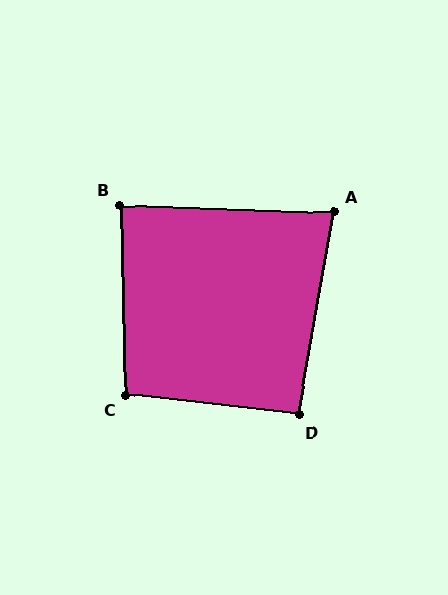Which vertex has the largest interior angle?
C, at approximately 98 degrees.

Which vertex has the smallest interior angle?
A, at approximately 82 degrees.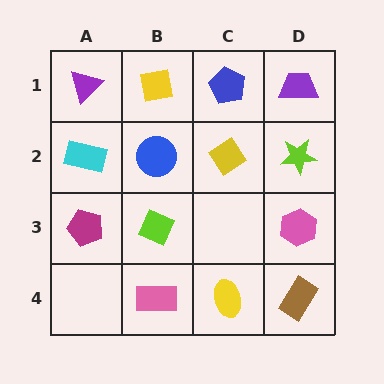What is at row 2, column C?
A yellow diamond.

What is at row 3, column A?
A magenta pentagon.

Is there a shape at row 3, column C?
No, that cell is empty.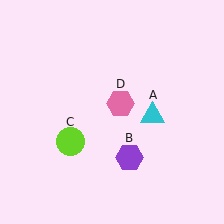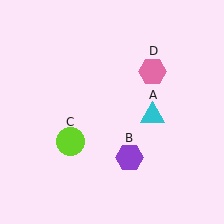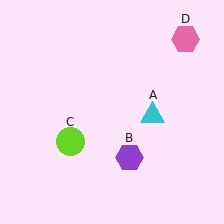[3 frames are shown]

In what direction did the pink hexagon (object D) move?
The pink hexagon (object D) moved up and to the right.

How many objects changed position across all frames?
1 object changed position: pink hexagon (object D).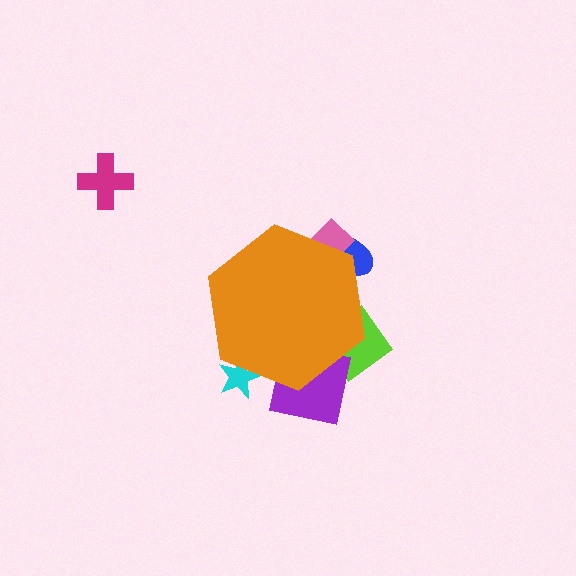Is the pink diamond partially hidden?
Yes, the pink diamond is partially hidden behind the orange hexagon.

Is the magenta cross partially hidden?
No, the magenta cross is fully visible.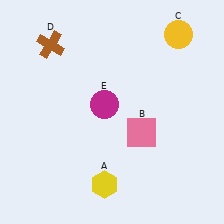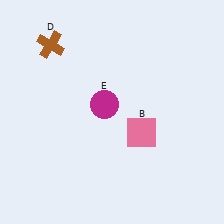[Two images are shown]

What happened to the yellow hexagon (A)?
The yellow hexagon (A) was removed in Image 2. It was in the bottom-left area of Image 1.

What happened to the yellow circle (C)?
The yellow circle (C) was removed in Image 2. It was in the top-right area of Image 1.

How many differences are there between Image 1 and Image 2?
There are 2 differences between the two images.